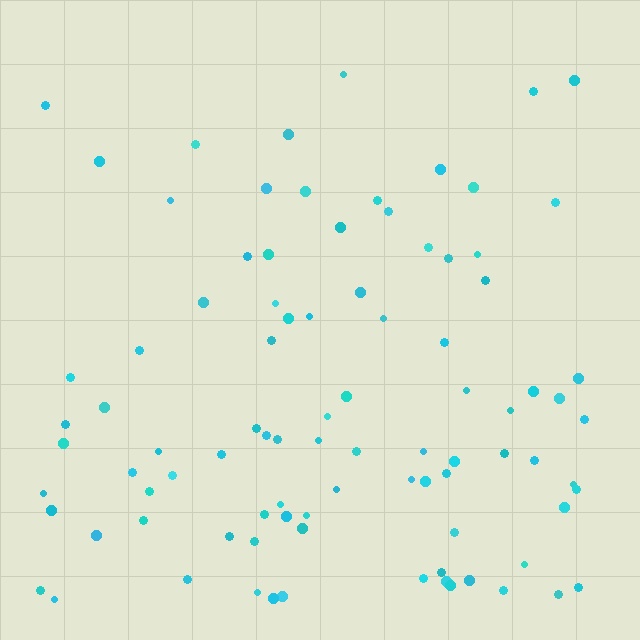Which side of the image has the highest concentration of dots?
The bottom.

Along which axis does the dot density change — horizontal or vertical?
Vertical.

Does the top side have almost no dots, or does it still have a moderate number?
Still a moderate number, just noticeably fewer than the bottom.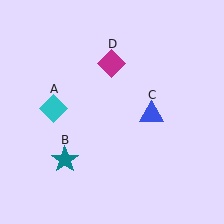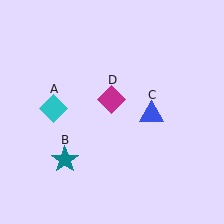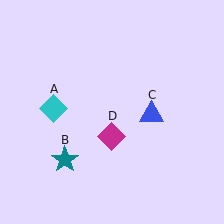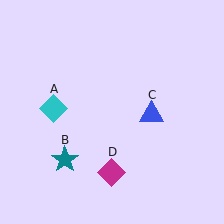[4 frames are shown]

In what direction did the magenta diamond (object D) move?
The magenta diamond (object D) moved down.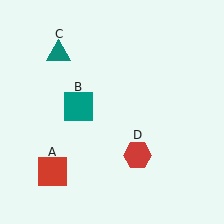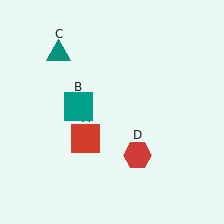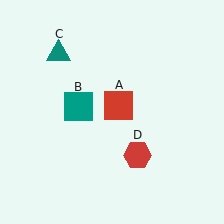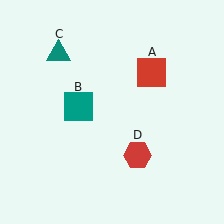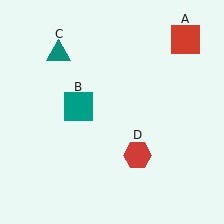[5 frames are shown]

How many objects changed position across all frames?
1 object changed position: red square (object A).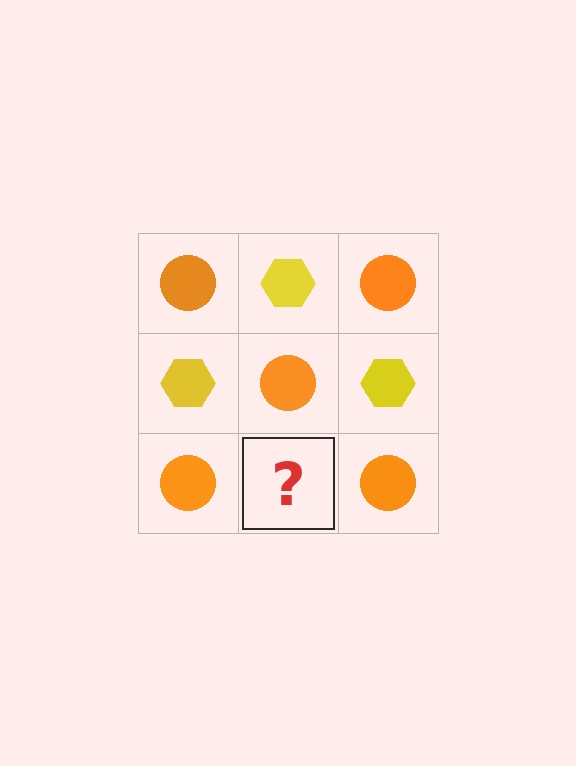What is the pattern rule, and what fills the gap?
The rule is that it alternates orange circle and yellow hexagon in a checkerboard pattern. The gap should be filled with a yellow hexagon.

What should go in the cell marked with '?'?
The missing cell should contain a yellow hexagon.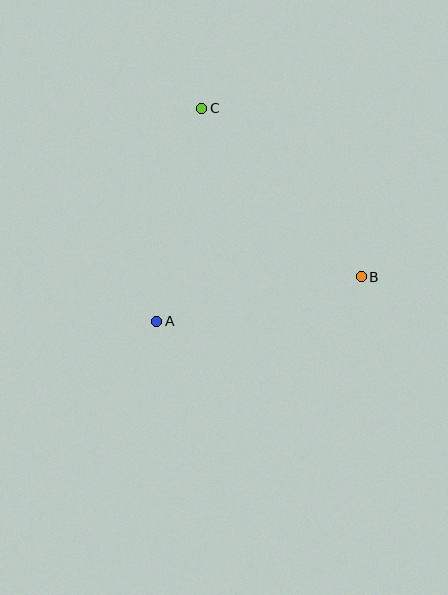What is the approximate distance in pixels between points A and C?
The distance between A and C is approximately 218 pixels.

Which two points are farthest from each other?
Points B and C are farthest from each other.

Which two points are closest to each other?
Points A and B are closest to each other.